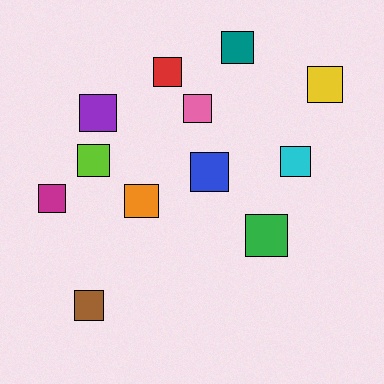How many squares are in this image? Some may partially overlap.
There are 12 squares.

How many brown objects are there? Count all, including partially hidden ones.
There is 1 brown object.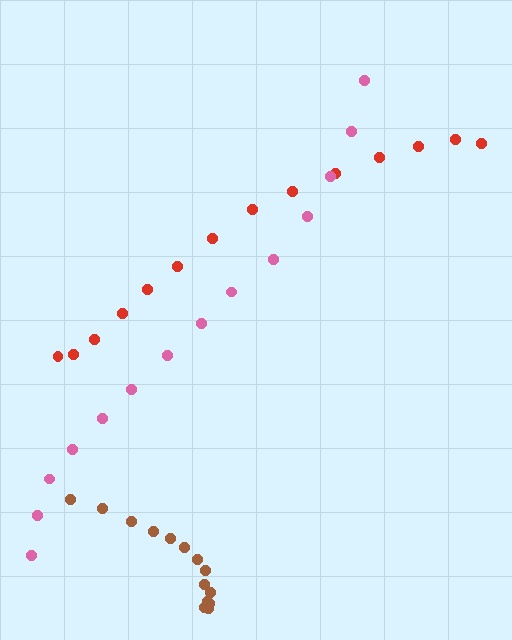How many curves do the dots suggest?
There are 3 distinct paths.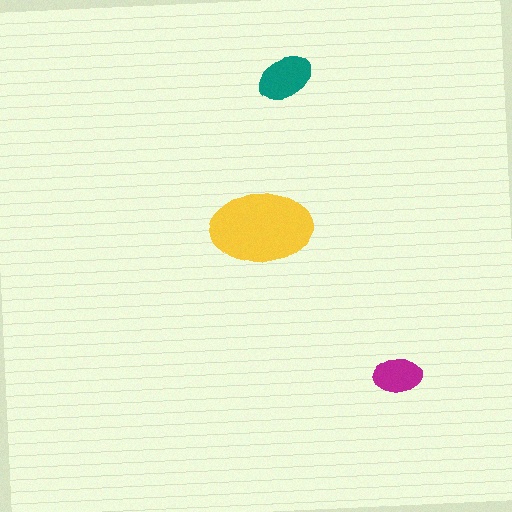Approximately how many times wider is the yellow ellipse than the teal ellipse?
About 2 times wider.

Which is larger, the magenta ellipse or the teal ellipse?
The teal one.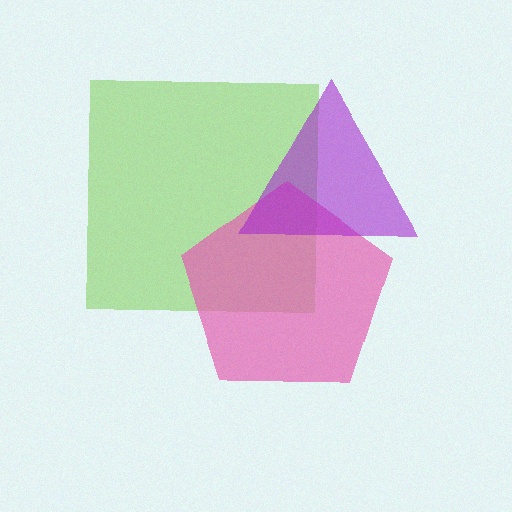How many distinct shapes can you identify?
There are 3 distinct shapes: a lime square, a pink pentagon, a purple triangle.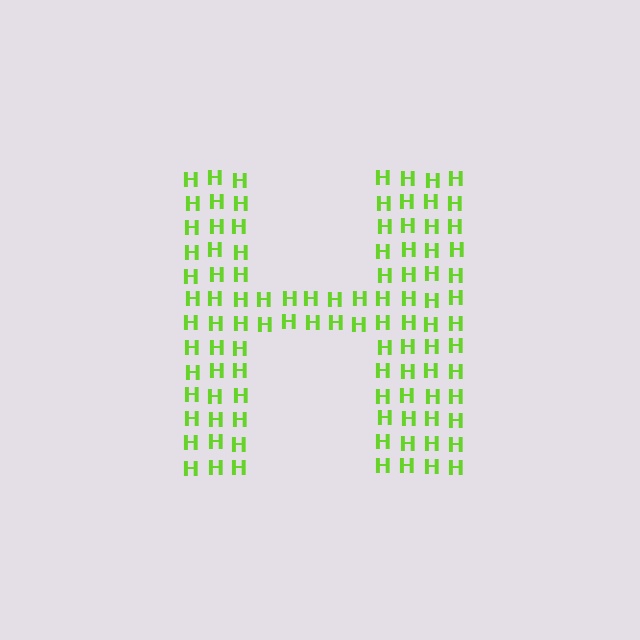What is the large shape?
The large shape is the letter H.